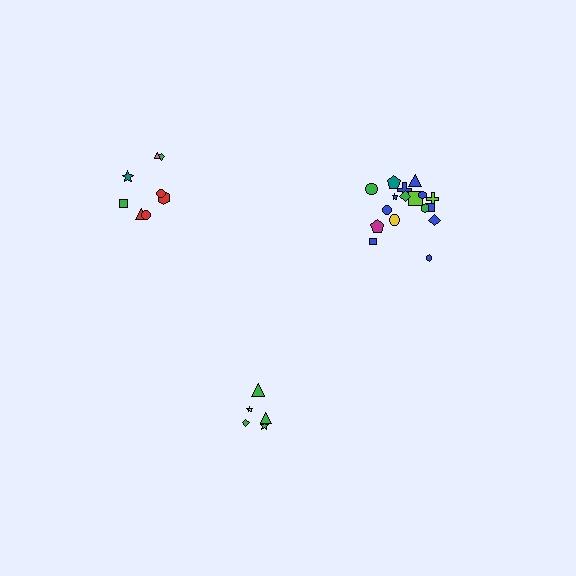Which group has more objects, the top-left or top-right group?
The top-right group.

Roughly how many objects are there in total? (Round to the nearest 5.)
Roughly 30 objects in total.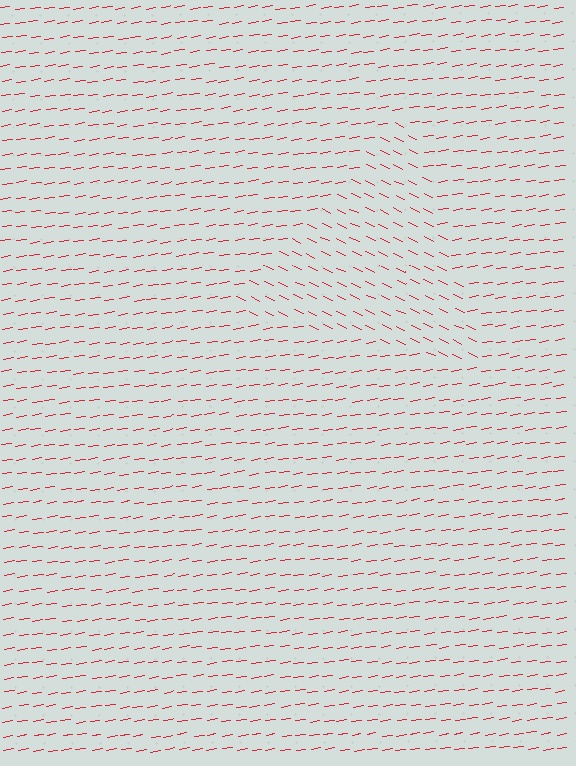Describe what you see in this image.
The image is filled with small red line segments. A triangle region in the image has lines oriented differently from the surrounding lines, creating a visible texture boundary.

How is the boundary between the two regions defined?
The boundary is defined purely by a change in line orientation (approximately 34 degrees difference). All lines are the same color and thickness.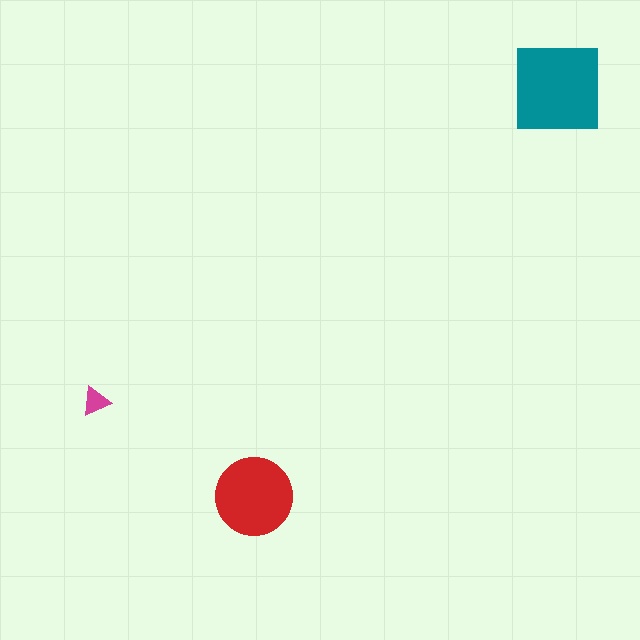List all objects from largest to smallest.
The teal square, the red circle, the magenta triangle.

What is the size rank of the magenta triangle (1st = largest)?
3rd.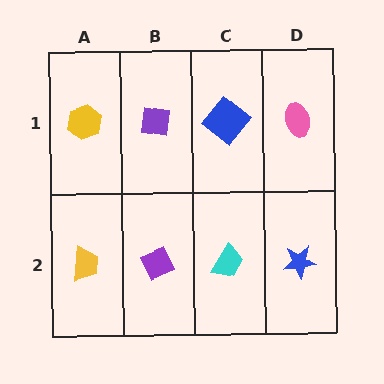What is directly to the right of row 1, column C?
A pink ellipse.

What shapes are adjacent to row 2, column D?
A pink ellipse (row 1, column D), a cyan trapezoid (row 2, column C).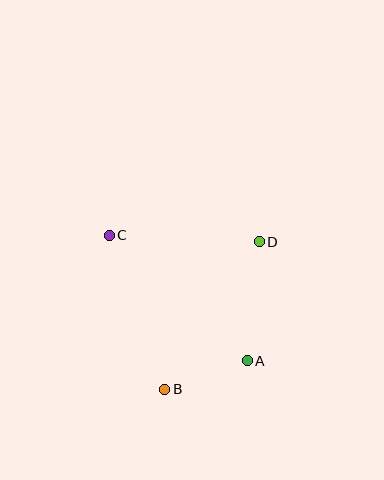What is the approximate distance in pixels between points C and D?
The distance between C and D is approximately 150 pixels.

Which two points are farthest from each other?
Points A and C are farthest from each other.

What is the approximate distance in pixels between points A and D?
The distance between A and D is approximately 119 pixels.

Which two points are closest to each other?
Points A and B are closest to each other.